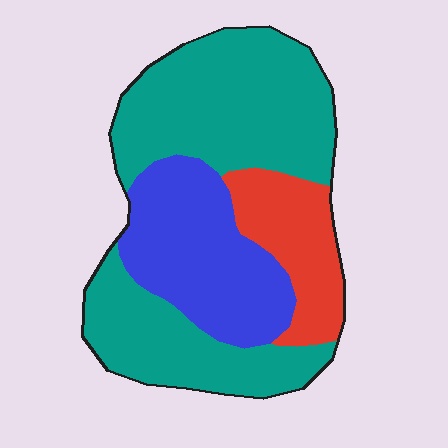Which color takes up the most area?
Teal, at roughly 55%.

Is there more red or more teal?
Teal.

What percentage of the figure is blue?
Blue takes up about one quarter (1/4) of the figure.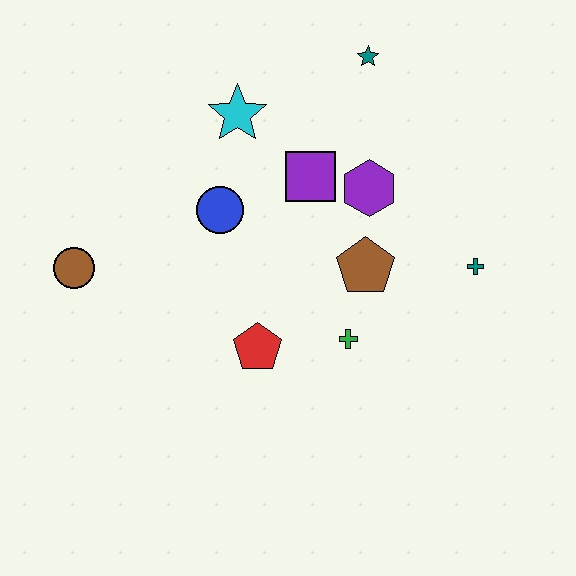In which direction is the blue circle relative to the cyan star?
The blue circle is below the cyan star.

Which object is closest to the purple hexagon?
The purple square is closest to the purple hexagon.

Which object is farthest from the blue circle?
The teal cross is farthest from the blue circle.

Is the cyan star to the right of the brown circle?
Yes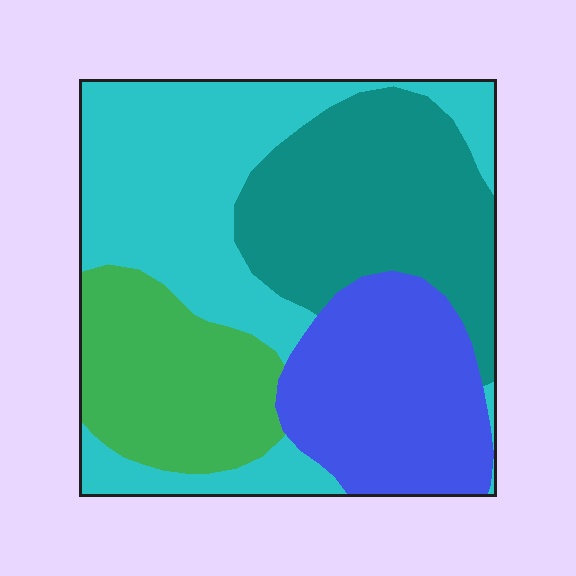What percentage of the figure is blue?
Blue takes up about one fifth (1/5) of the figure.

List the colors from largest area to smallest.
From largest to smallest: cyan, teal, blue, green.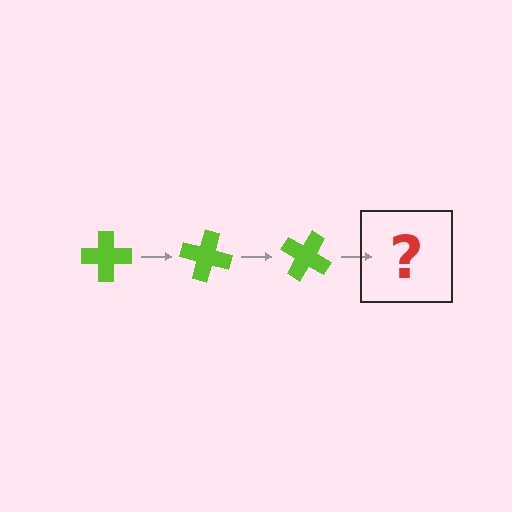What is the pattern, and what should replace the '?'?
The pattern is that the cross rotates 15 degrees each step. The '?' should be a lime cross rotated 45 degrees.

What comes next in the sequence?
The next element should be a lime cross rotated 45 degrees.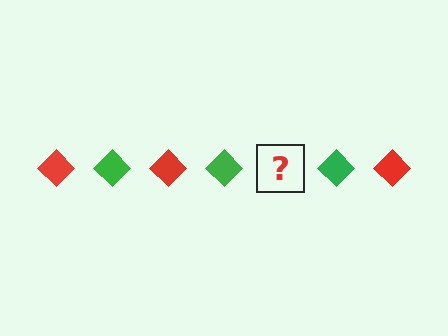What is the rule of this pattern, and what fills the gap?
The rule is that the pattern cycles through red, green diamonds. The gap should be filled with a red diamond.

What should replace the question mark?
The question mark should be replaced with a red diamond.